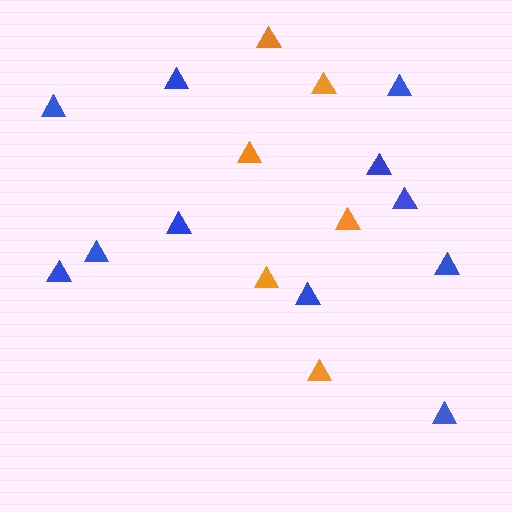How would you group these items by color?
There are 2 groups: one group of blue triangles (11) and one group of orange triangles (6).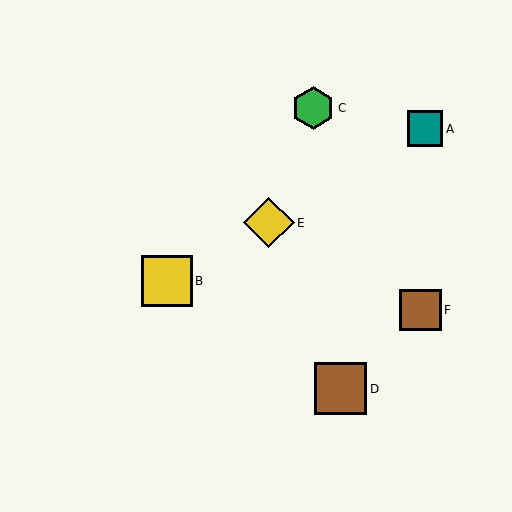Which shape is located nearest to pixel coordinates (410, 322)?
The brown square (labeled F) at (421, 310) is nearest to that location.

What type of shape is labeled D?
Shape D is a brown square.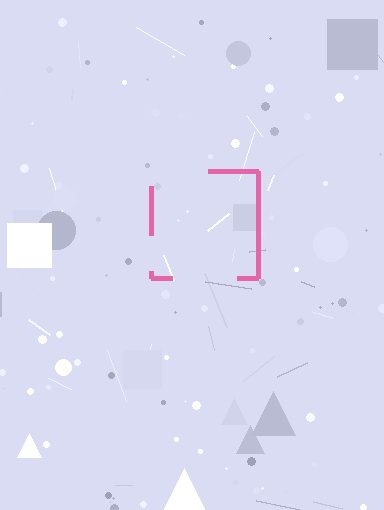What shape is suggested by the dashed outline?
The dashed outline suggests a square.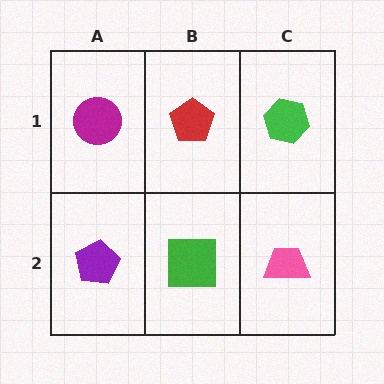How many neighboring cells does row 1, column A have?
2.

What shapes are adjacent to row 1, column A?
A purple pentagon (row 2, column A), a red pentagon (row 1, column B).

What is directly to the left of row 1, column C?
A red pentagon.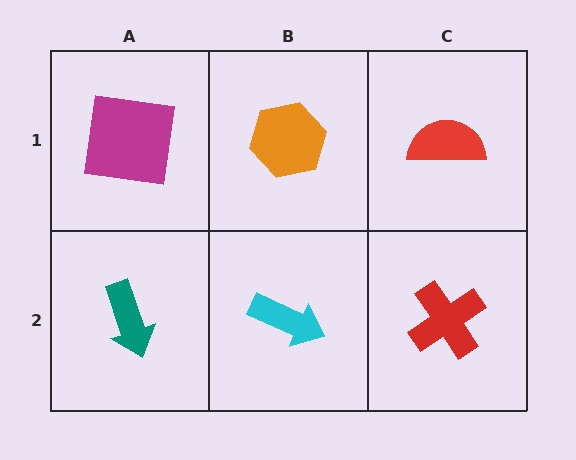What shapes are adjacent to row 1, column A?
A teal arrow (row 2, column A), an orange hexagon (row 1, column B).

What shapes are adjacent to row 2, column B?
An orange hexagon (row 1, column B), a teal arrow (row 2, column A), a red cross (row 2, column C).